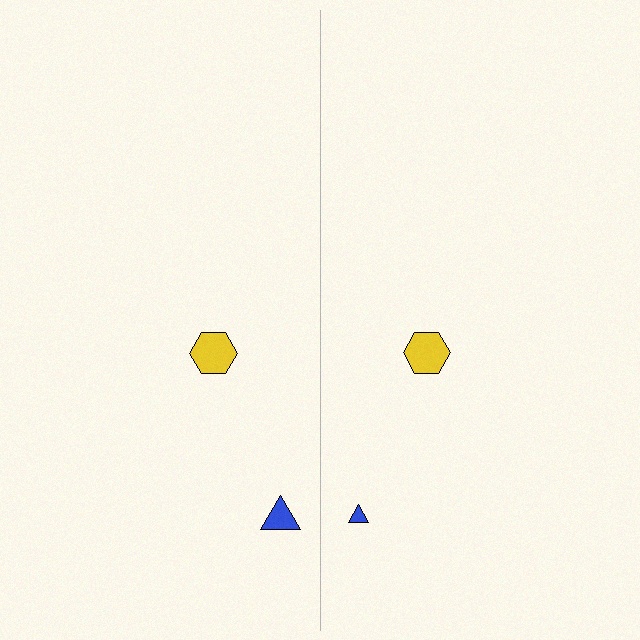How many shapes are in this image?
There are 4 shapes in this image.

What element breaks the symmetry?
The blue triangle on the right side has a different size than its mirror counterpart.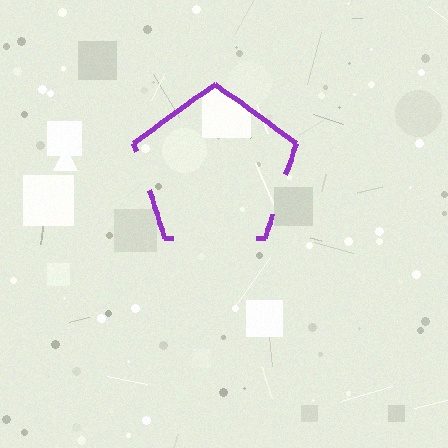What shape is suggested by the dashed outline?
The dashed outline suggests a pentagon.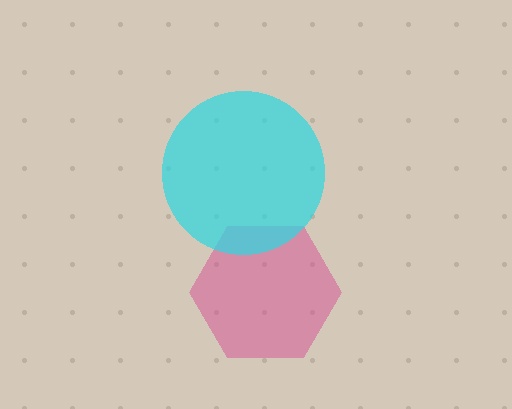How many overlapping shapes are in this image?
There are 2 overlapping shapes in the image.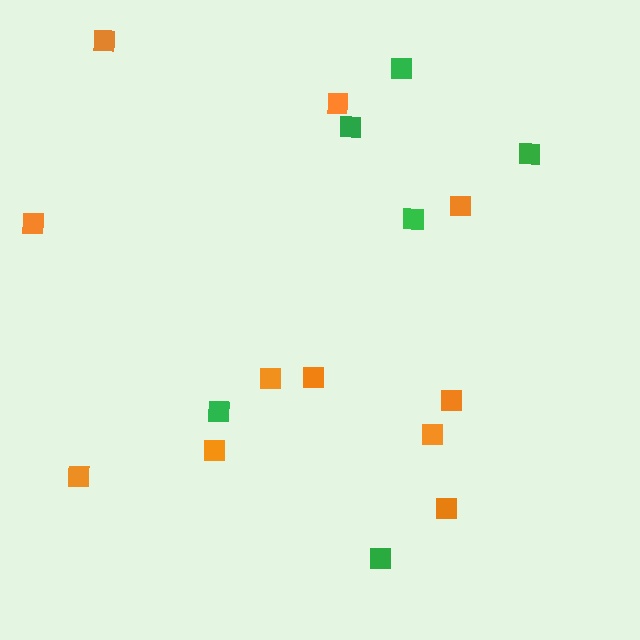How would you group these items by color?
There are 2 groups: one group of green squares (6) and one group of orange squares (11).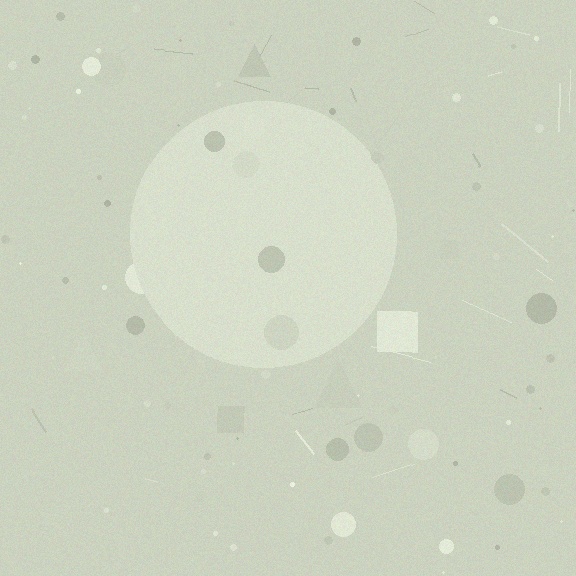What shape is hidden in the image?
A circle is hidden in the image.